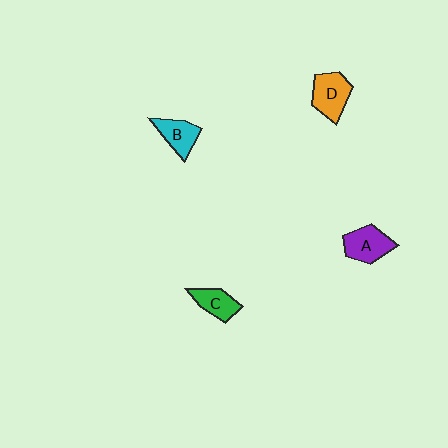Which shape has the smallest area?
Shape C (green).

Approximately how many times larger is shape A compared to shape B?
Approximately 1.2 times.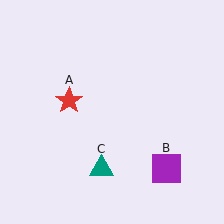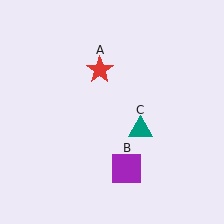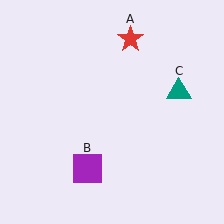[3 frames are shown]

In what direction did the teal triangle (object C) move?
The teal triangle (object C) moved up and to the right.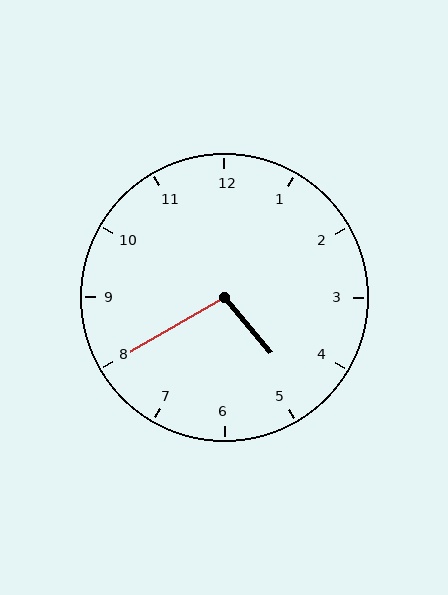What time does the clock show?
4:40.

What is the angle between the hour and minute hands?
Approximately 100 degrees.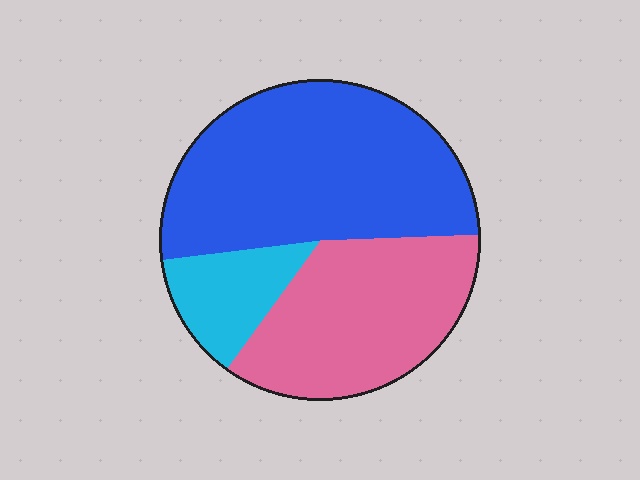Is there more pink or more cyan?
Pink.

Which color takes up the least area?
Cyan, at roughly 15%.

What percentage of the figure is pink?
Pink covers roughly 35% of the figure.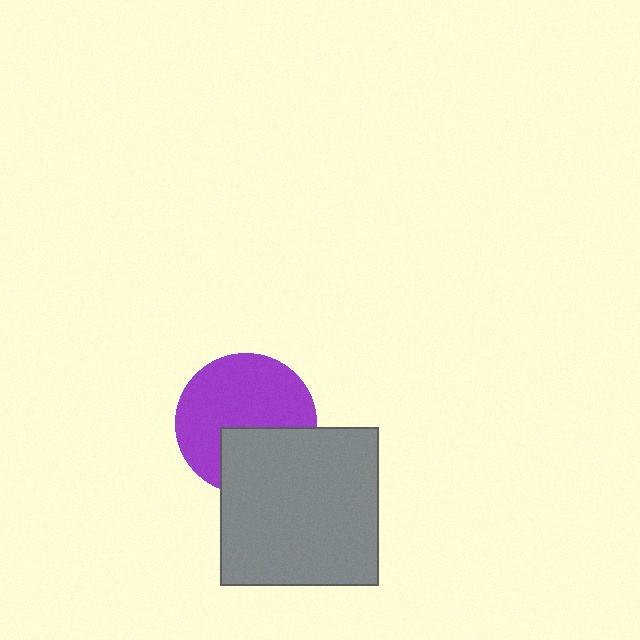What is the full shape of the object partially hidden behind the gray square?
The partially hidden object is a purple circle.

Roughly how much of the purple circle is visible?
Most of it is visible (roughly 66%).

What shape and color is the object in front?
The object in front is a gray square.